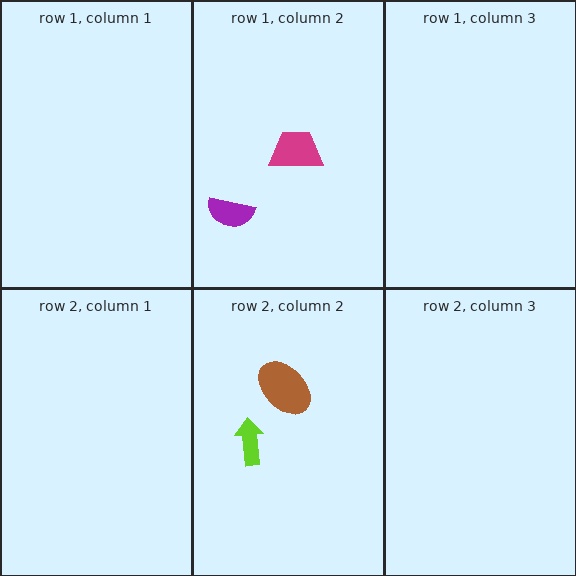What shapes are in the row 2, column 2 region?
The brown ellipse, the lime arrow.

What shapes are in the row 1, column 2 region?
The magenta trapezoid, the purple semicircle.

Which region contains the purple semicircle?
The row 1, column 2 region.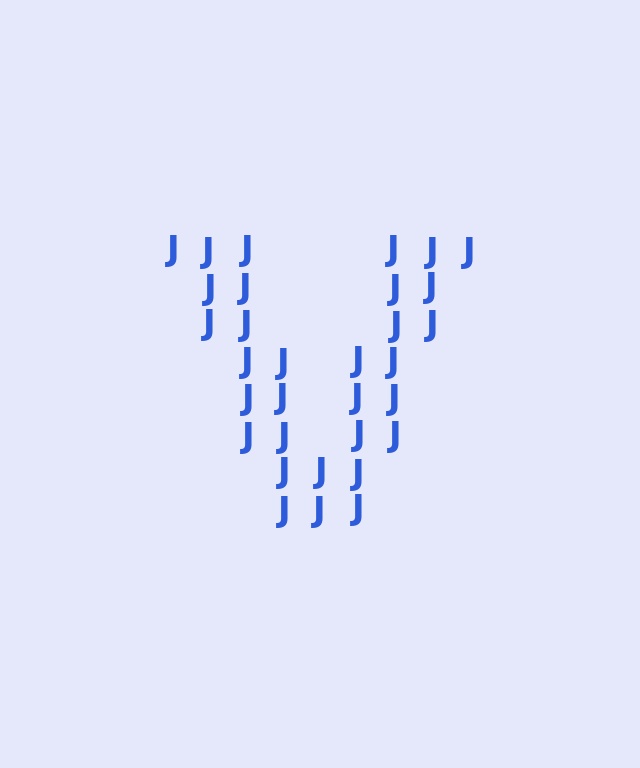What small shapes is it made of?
It is made of small letter J's.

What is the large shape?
The large shape is the letter V.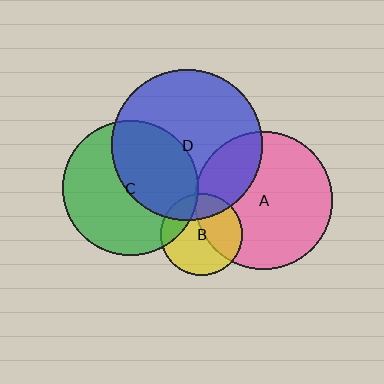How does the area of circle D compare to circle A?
Approximately 1.2 times.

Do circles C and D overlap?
Yes.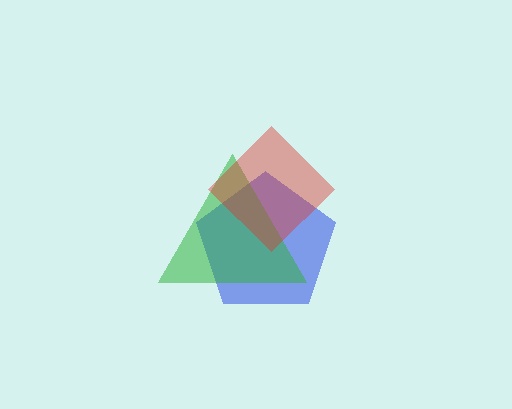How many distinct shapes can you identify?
There are 3 distinct shapes: a blue pentagon, a green triangle, a red diamond.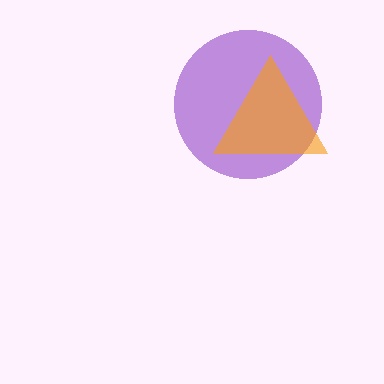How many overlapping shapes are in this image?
There are 2 overlapping shapes in the image.